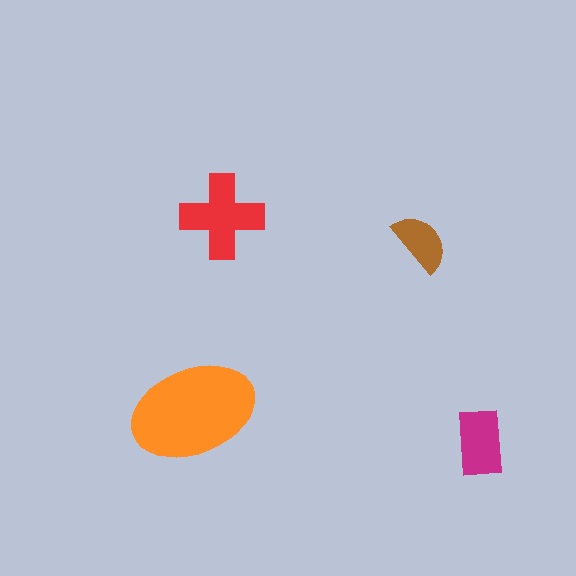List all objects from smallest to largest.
The brown semicircle, the magenta rectangle, the red cross, the orange ellipse.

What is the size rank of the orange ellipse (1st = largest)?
1st.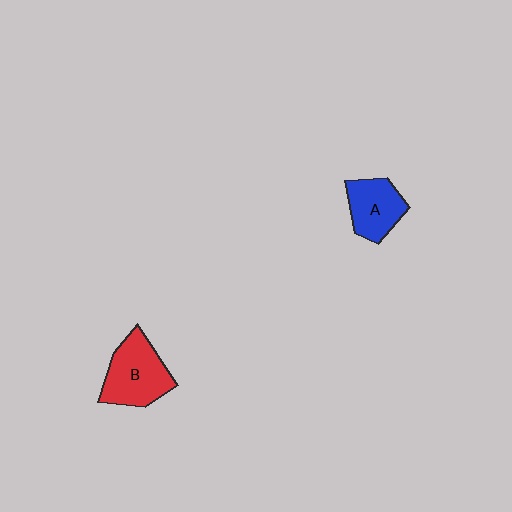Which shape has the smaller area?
Shape A (blue).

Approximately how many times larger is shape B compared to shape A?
Approximately 1.3 times.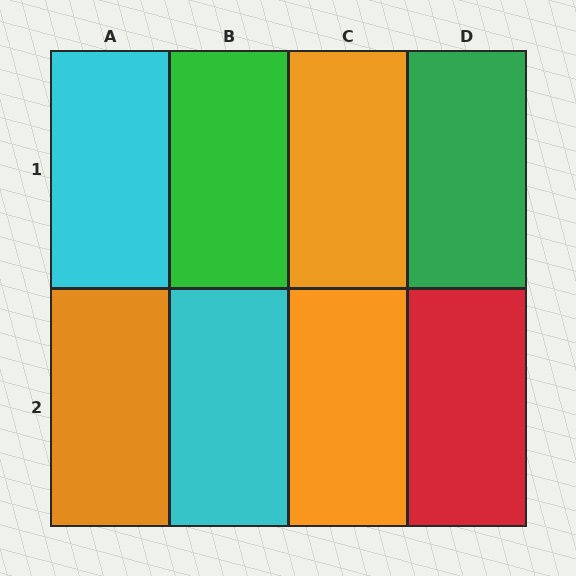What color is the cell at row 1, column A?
Cyan.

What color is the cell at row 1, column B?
Green.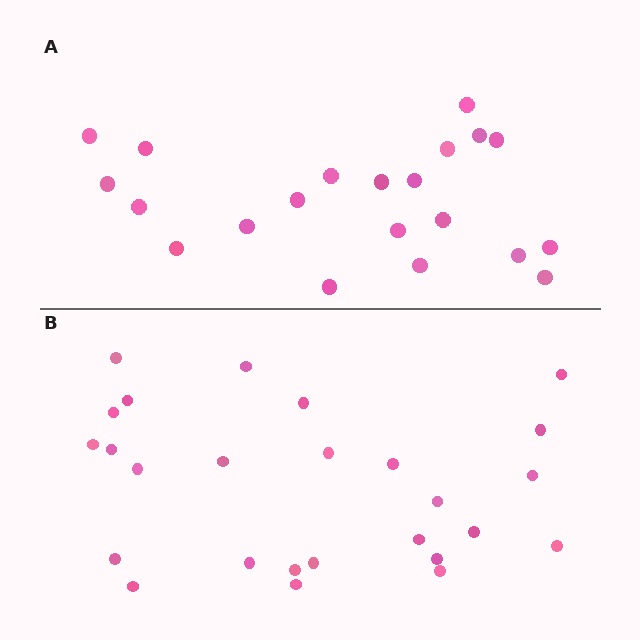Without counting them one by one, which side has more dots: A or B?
Region B (the bottom region) has more dots.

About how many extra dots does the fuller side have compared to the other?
Region B has about 5 more dots than region A.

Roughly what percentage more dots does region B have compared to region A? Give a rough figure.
About 25% more.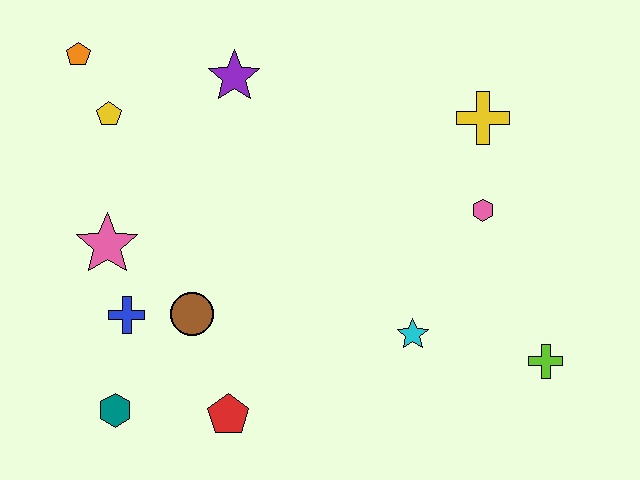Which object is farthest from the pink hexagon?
The orange pentagon is farthest from the pink hexagon.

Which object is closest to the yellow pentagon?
The orange pentagon is closest to the yellow pentagon.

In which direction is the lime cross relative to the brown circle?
The lime cross is to the right of the brown circle.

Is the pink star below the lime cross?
No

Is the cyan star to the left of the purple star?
No